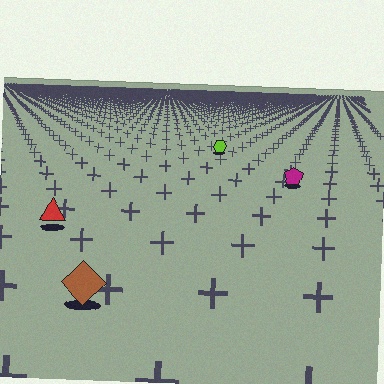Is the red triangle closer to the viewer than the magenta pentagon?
Yes. The red triangle is closer — you can tell from the texture gradient: the ground texture is coarser near it.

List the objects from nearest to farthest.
From nearest to farthest: the brown diamond, the red triangle, the magenta pentagon, the lime hexagon.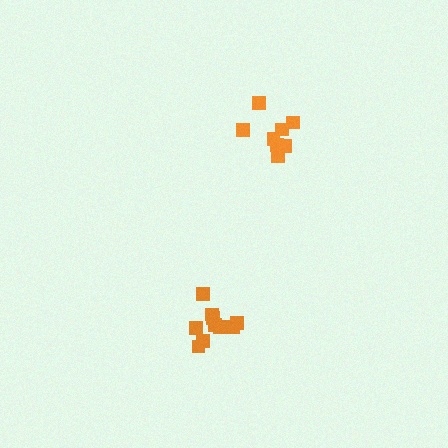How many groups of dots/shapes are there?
There are 2 groups.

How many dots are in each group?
Group 1: 9 dots, Group 2: 11 dots (20 total).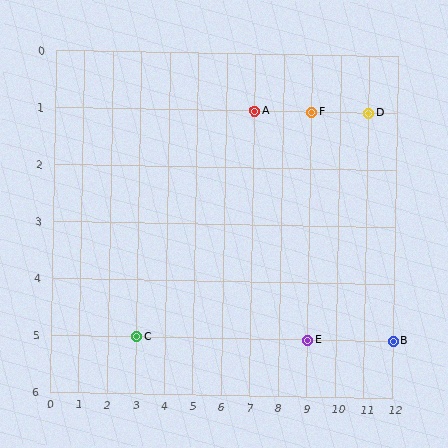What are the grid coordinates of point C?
Point C is at grid coordinates (3, 5).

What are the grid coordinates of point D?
Point D is at grid coordinates (11, 1).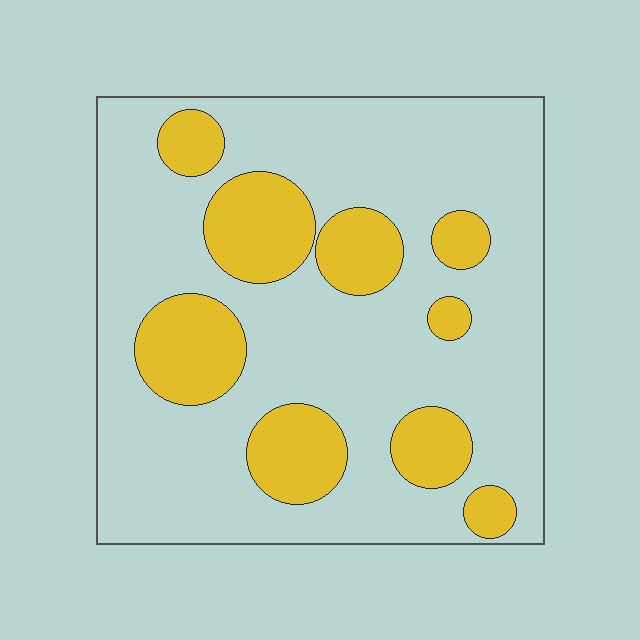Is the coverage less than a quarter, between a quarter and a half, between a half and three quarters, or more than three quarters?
Less than a quarter.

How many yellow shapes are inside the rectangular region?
9.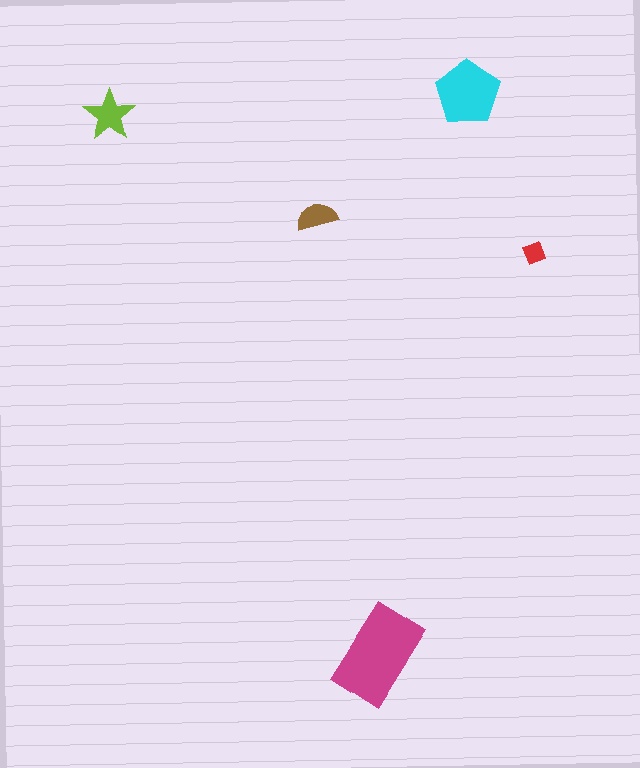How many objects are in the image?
There are 5 objects in the image.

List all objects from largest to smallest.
The magenta rectangle, the cyan pentagon, the lime star, the brown semicircle, the red diamond.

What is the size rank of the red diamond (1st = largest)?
5th.